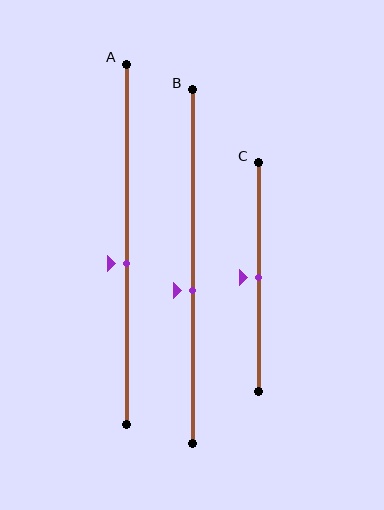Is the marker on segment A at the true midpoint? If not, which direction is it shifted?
No, the marker on segment A is shifted downward by about 5% of the segment length.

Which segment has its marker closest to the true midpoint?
Segment C has its marker closest to the true midpoint.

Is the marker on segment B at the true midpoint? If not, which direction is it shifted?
No, the marker on segment B is shifted downward by about 7% of the segment length.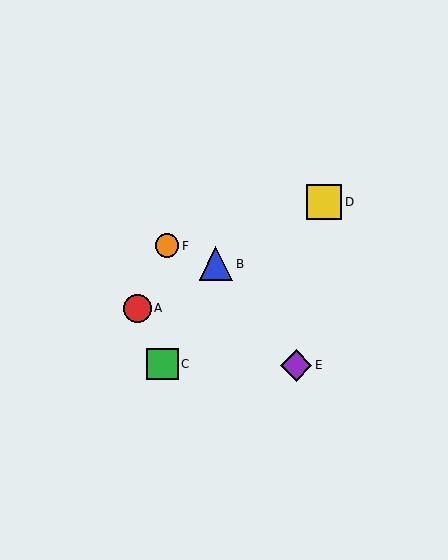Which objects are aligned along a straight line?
Objects A, B, D are aligned along a straight line.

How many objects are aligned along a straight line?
3 objects (A, B, D) are aligned along a straight line.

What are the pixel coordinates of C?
Object C is at (163, 364).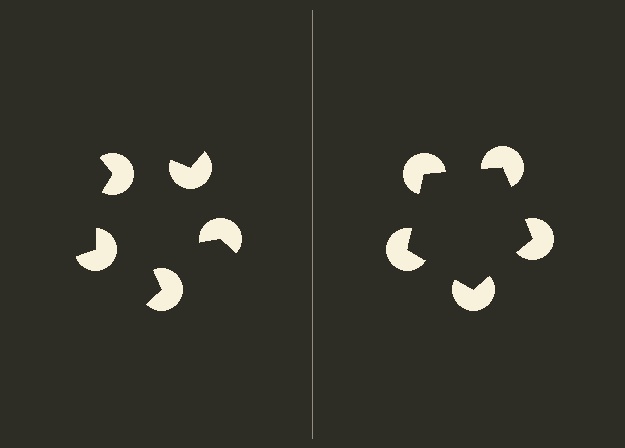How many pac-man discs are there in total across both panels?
10 — 5 on each side.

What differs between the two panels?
The pac-man discs are positioned identically on both sides; only the wedge orientations differ. On the right they align to a pentagon; on the left they are misaligned.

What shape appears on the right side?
An illusory pentagon.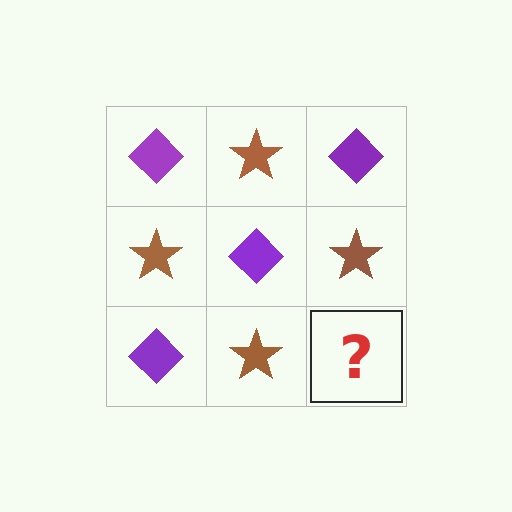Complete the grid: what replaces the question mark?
The question mark should be replaced with a purple diamond.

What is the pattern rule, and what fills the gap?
The rule is that it alternates purple diamond and brown star in a checkerboard pattern. The gap should be filled with a purple diamond.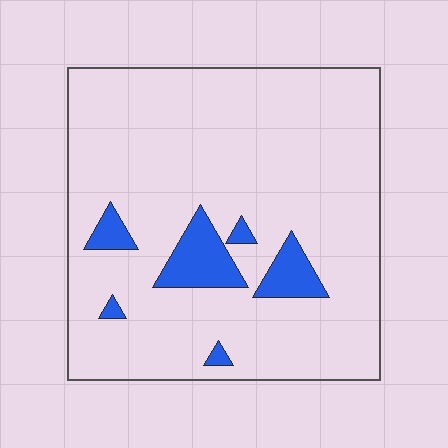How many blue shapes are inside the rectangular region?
6.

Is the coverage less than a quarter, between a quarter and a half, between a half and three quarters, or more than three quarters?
Less than a quarter.